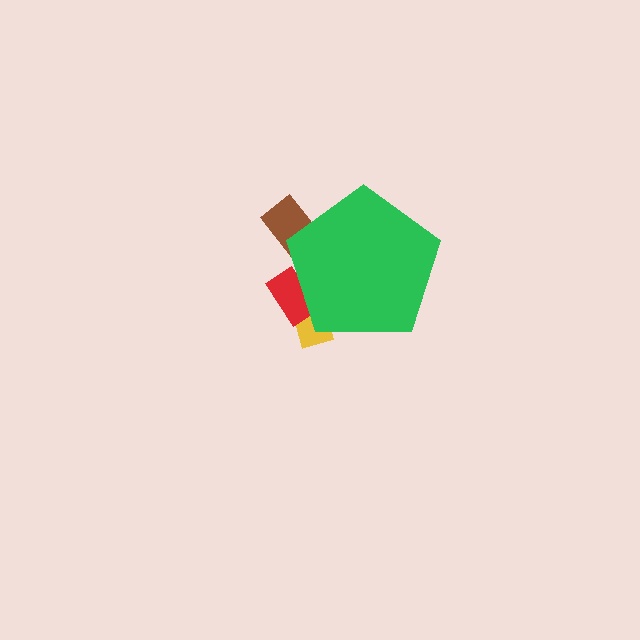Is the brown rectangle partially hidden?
Yes, the brown rectangle is partially hidden behind the green pentagon.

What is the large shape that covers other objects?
A green pentagon.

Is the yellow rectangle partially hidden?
Yes, the yellow rectangle is partially hidden behind the green pentagon.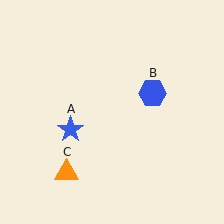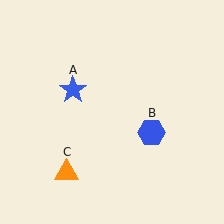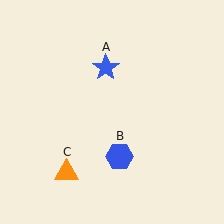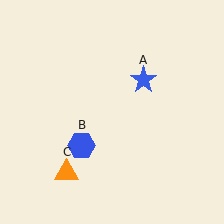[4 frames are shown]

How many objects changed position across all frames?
2 objects changed position: blue star (object A), blue hexagon (object B).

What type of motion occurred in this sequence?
The blue star (object A), blue hexagon (object B) rotated clockwise around the center of the scene.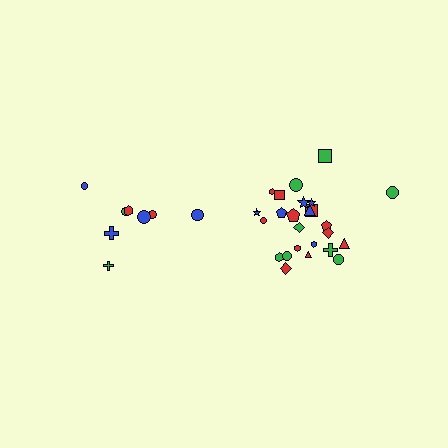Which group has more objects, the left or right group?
The right group.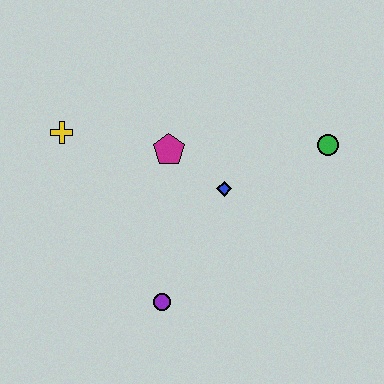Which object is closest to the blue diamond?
The magenta pentagon is closest to the blue diamond.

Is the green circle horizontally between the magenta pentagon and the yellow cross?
No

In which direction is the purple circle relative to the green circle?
The purple circle is to the left of the green circle.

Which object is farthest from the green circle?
The yellow cross is farthest from the green circle.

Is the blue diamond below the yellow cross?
Yes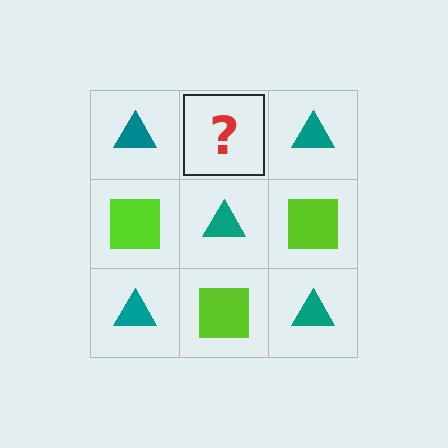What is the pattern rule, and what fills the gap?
The rule is that it alternates teal triangle and lime square in a checkerboard pattern. The gap should be filled with a lime square.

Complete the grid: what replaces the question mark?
The question mark should be replaced with a lime square.